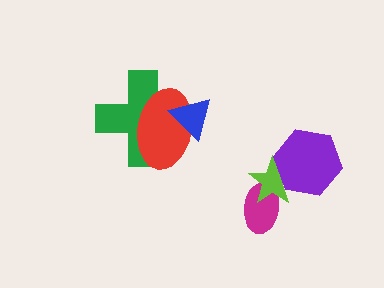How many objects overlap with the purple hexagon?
1 object overlaps with the purple hexagon.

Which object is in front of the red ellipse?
The blue triangle is in front of the red ellipse.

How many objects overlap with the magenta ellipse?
1 object overlaps with the magenta ellipse.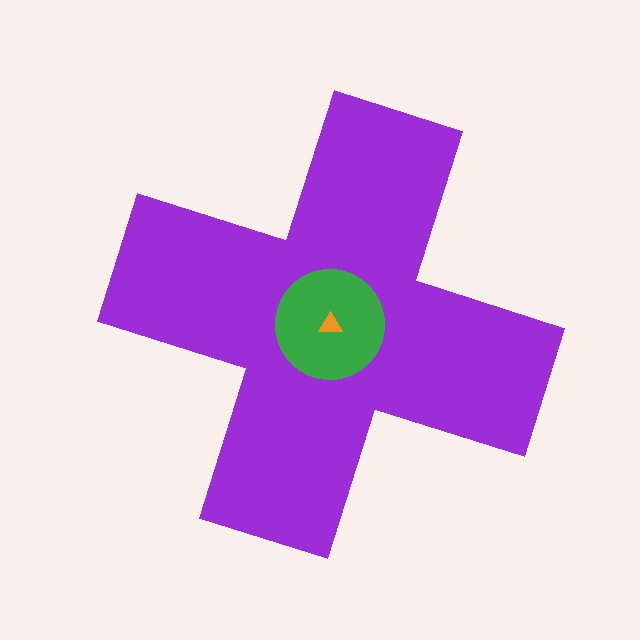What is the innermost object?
The orange triangle.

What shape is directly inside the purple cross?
The green circle.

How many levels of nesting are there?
3.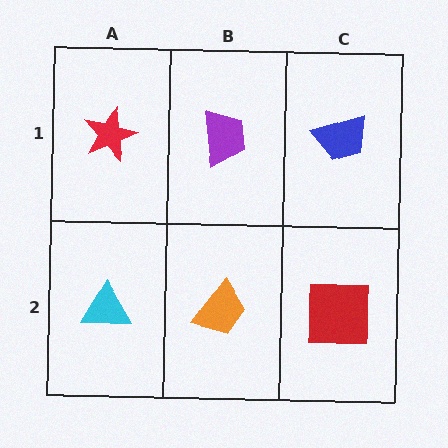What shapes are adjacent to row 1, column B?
An orange trapezoid (row 2, column B), a red star (row 1, column A), a blue trapezoid (row 1, column C).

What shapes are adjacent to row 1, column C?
A red square (row 2, column C), a purple trapezoid (row 1, column B).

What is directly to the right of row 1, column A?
A purple trapezoid.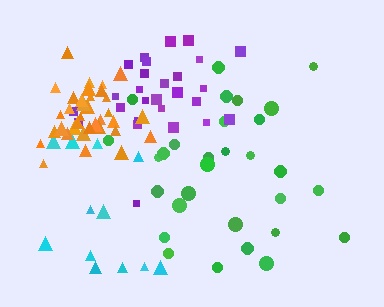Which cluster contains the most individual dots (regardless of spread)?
Orange (35).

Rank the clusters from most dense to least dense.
orange, purple, green, cyan.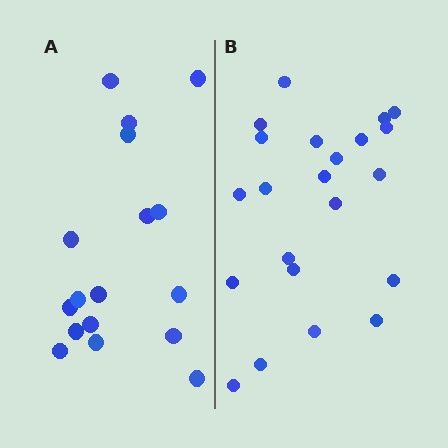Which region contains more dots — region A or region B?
Region B (the right region) has more dots.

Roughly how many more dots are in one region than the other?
Region B has about 5 more dots than region A.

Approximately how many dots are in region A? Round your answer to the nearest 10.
About 20 dots. (The exact count is 17, which rounds to 20.)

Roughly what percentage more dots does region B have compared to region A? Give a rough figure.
About 30% more.